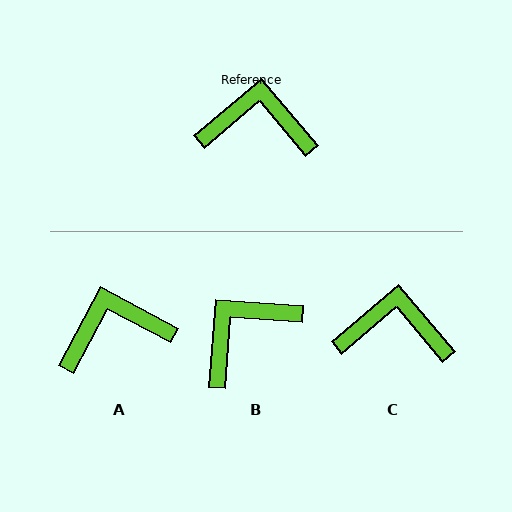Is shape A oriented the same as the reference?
No, it is off by about 22 degrees.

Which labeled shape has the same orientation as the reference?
C.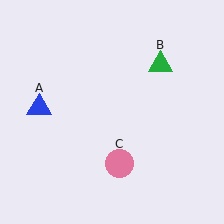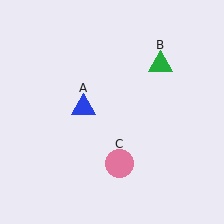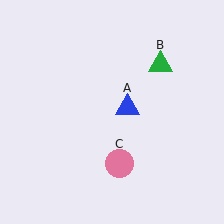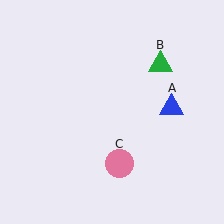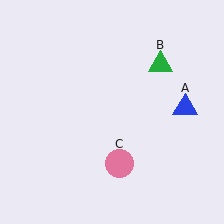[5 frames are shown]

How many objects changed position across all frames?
1 object changed position: blue triangle (object A).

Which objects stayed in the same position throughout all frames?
Green triangle (object B) and pink circle (object C) remained stationary.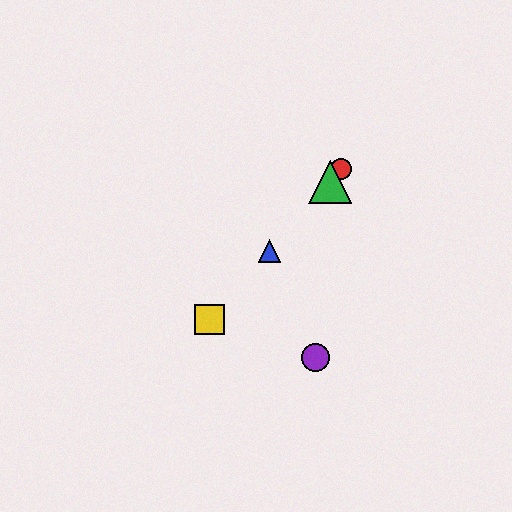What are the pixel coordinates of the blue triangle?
The blue triangle is at (269, 251).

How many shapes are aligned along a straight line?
4 shapes (the red circle, the blue triangle, the green triangle, the yellow square) are aligned along a straight line.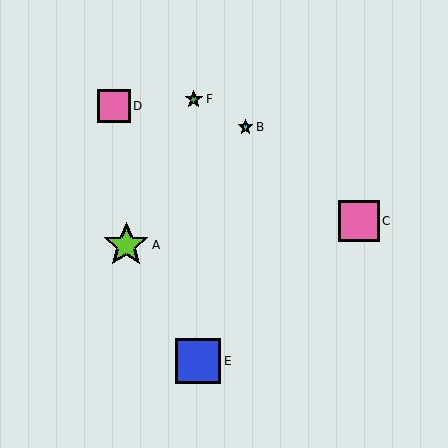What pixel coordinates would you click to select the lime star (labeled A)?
Click at (126, 245) to select the lime star A.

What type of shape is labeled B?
Shape B is a cyan star.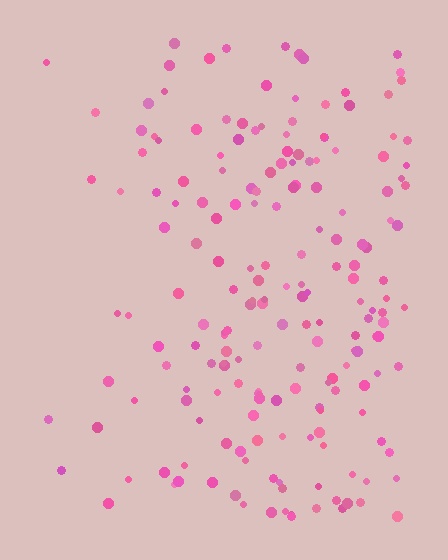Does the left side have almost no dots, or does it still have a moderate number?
Still a moderate number, just noticeably fewer than the right.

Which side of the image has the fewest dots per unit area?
The left.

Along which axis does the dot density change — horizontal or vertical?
Horizontal.